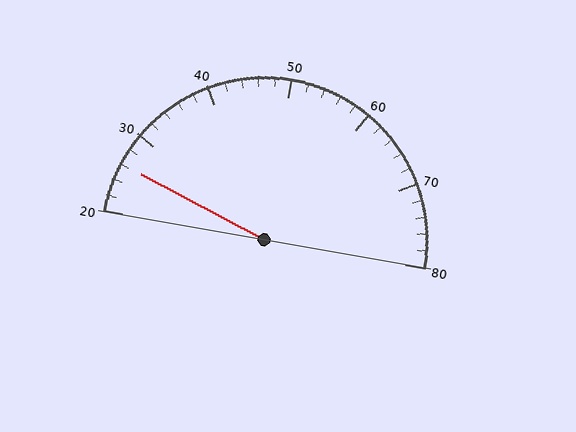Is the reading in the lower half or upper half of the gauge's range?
The reading is in the lower half of the range (20 to 80).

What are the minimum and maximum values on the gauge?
The gauge ranges from 20 to 80.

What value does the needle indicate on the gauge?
The needle indicates approximately 26.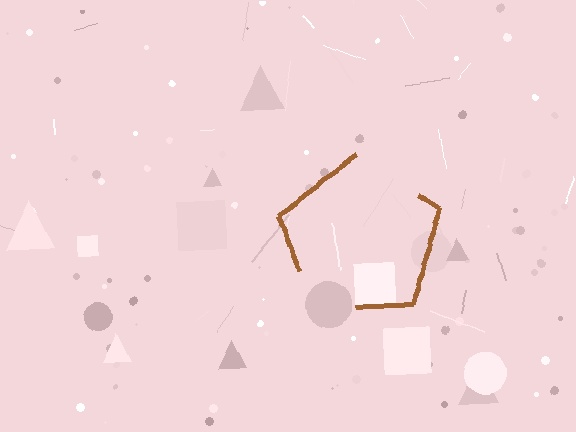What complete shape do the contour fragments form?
The contour fragments form a pentagon.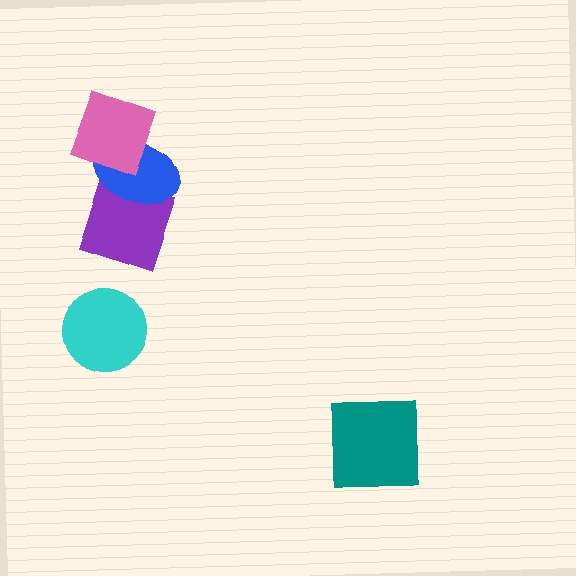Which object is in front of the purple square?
The blue ellipse is in front of the purple square.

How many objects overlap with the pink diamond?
1 object overlaps with the pink diamond.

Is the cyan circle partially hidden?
No, no other shape covers it.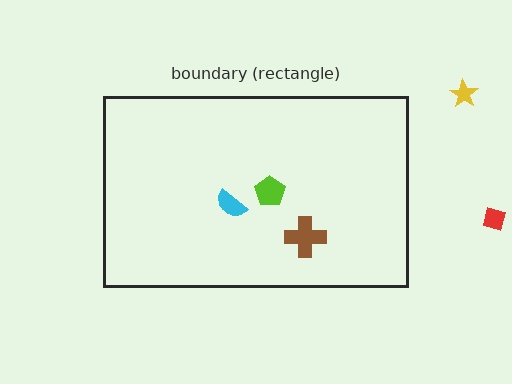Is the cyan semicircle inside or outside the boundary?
Inside.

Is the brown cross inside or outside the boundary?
Inside.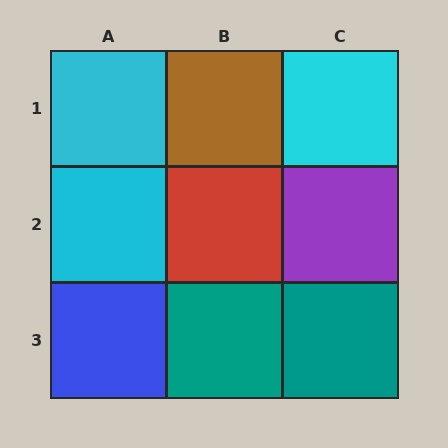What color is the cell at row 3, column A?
Blue.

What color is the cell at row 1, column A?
Cyan.